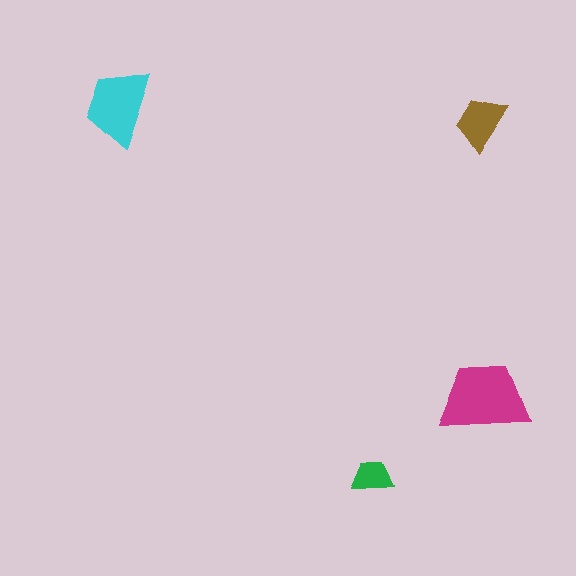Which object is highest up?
The cyan trapezoid is topmost.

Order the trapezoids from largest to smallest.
the magenta one, the cyan one, the brown one, the green one.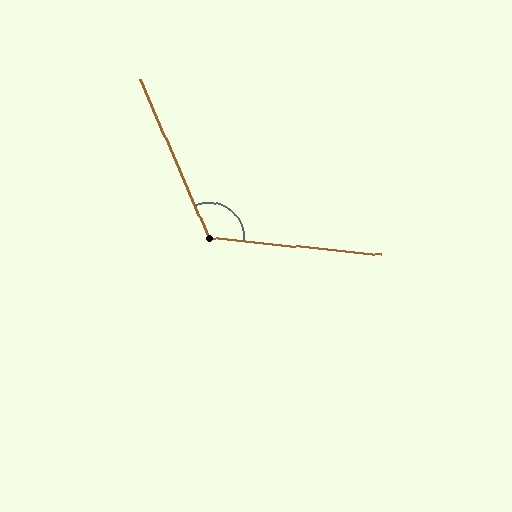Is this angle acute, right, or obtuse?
It is obtuse.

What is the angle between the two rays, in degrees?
Approximately 119 degrees.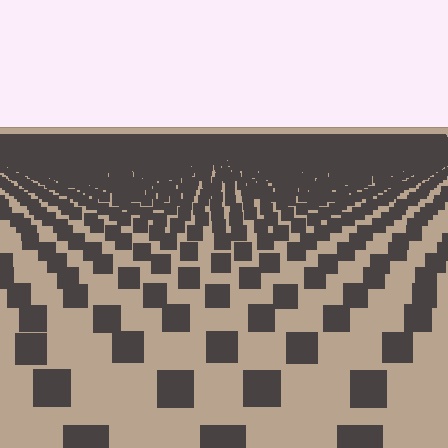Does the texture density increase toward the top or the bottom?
Density increases toward the top.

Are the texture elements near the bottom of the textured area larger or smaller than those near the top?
Larger. Near the bottom, elements are closer to the viewer and appear at a bigger on-screen size.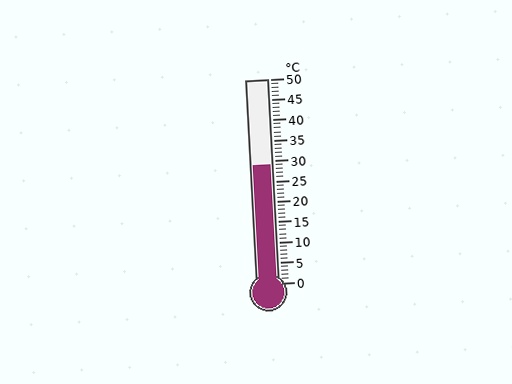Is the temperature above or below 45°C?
The temperature is below 45°C.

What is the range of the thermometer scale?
The thermometer scale ranges from 0°C to 50°C.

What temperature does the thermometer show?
The thermometer shows approximately 29°C.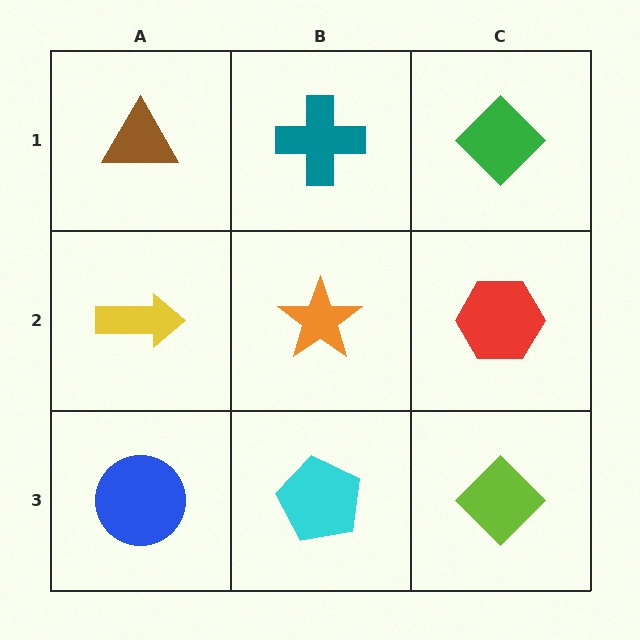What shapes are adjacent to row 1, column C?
A red hexagon (row 2, column C), a teal cross (row 1, column B).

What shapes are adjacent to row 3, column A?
A yellow arrow (row 2, column A), a cyan pentagon (row 3, column B).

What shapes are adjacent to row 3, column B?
An orange star (row 2, column B), a blue circle (row 3, column A), a lime diamond (row 3, column C).